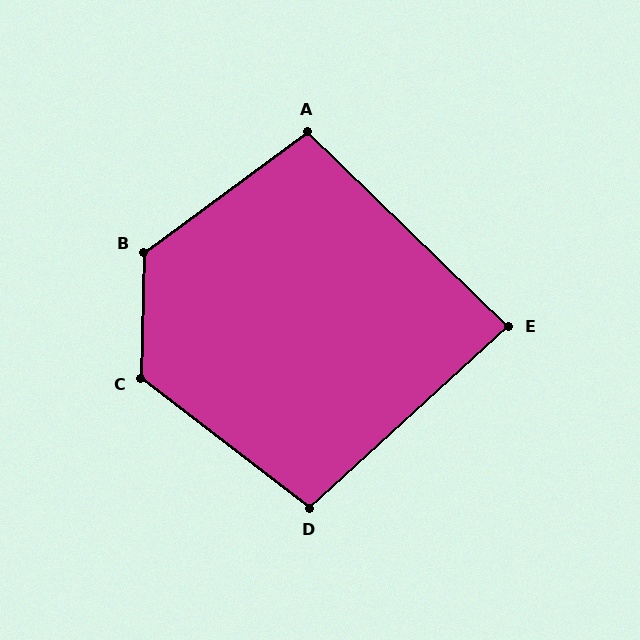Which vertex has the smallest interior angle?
E, at approximately 86 degrees.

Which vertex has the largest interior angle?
B, at approximately 128 degrees.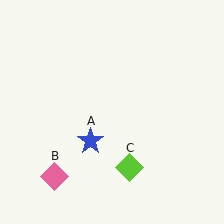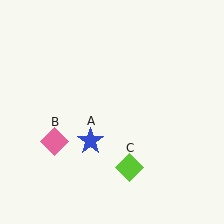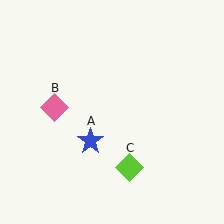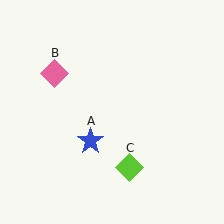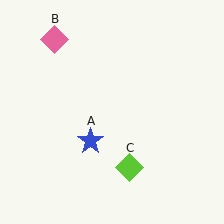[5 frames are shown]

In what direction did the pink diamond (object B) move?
The pink diamond (object B) moved up.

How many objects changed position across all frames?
1 object changed position: pink diamond (object B).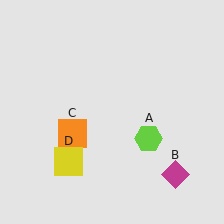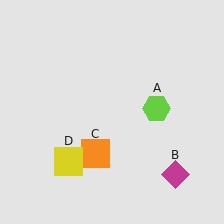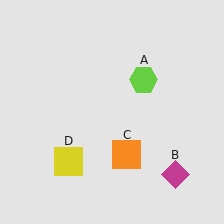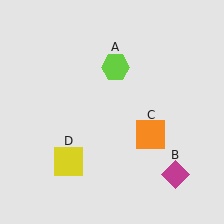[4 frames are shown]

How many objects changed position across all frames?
2 objects changed position: lime hexagon (object A), orange square (object C).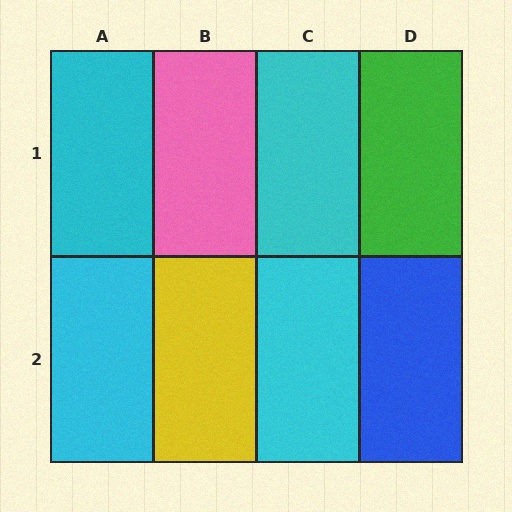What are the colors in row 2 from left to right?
Cyan, yellow, cyan, blue.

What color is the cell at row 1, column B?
Pink.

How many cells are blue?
1 cell is blue.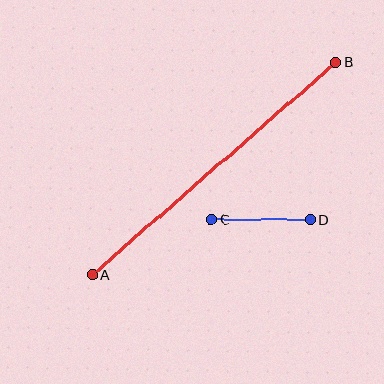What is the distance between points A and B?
The distance is approximately 323 pixels.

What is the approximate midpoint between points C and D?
The midpoint is at approximately (261, 220) pixels.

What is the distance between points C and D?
The distance is approximately 98 pixels.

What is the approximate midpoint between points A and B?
The midpoint is at approximately (214, 169) pixels.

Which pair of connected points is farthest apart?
Points A and B are farthest apart.